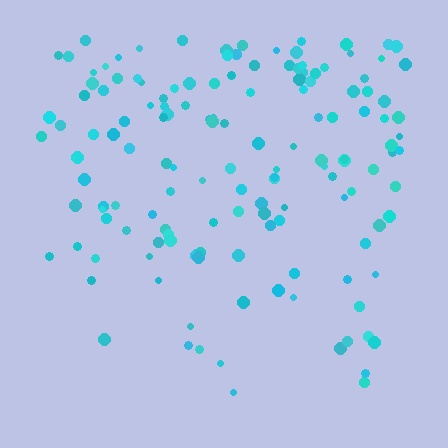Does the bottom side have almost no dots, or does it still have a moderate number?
Still a moderate number, just noticeably fewer than the top.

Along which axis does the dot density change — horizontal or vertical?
Vertical.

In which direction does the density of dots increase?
From bottom to top, with the top side densest.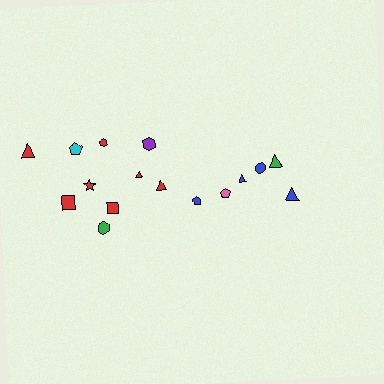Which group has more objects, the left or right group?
The left group.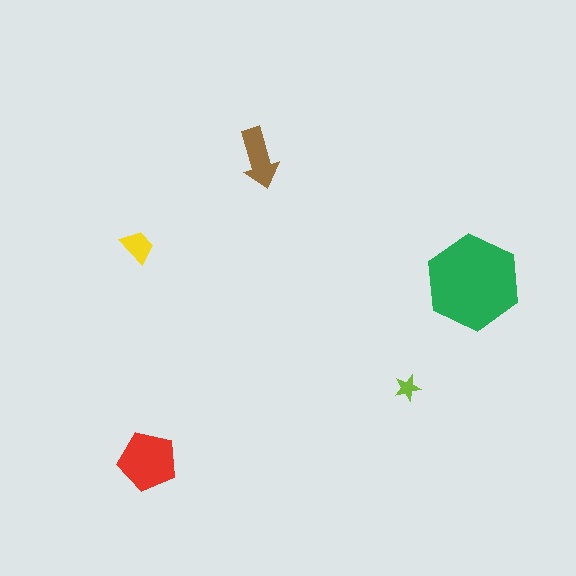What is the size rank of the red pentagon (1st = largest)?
2nd.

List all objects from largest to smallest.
The green hexagon, the red pentagon, the brown arrow, the yellow trapezoid, the lime star.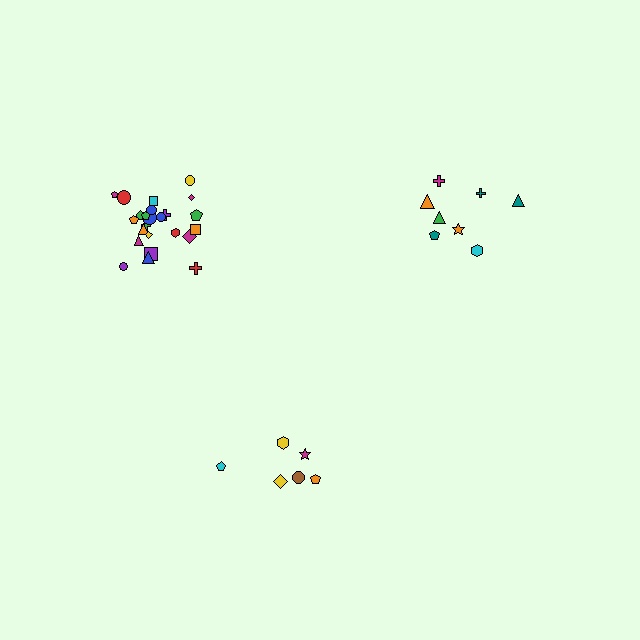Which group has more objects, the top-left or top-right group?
The top-left group.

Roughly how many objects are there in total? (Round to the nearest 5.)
Roughly 40 objects in total.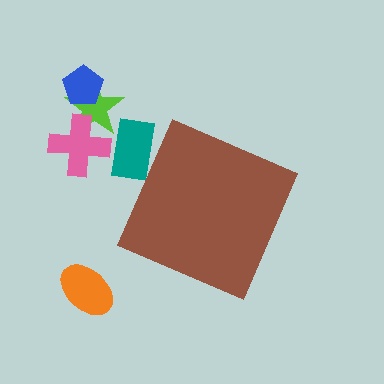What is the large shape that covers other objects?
A brown diamond.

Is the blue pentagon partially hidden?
No, the blue pentagon is fully visible.